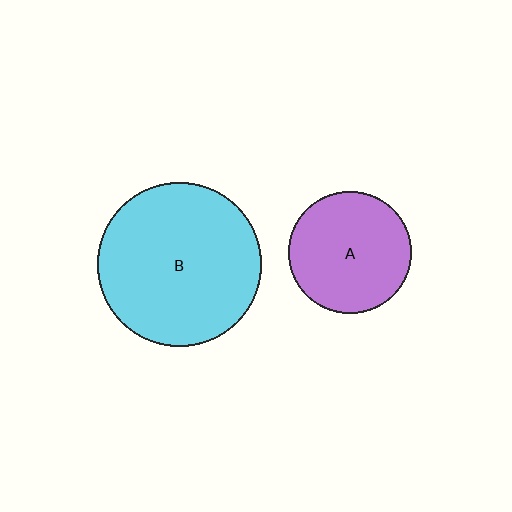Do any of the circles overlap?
No, none of the circles overlap.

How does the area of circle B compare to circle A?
Approximately 1.8 times.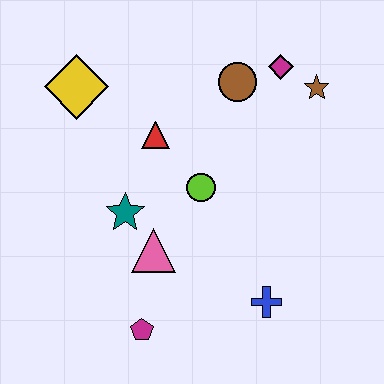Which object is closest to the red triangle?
The lime circle is closest to the red triangle.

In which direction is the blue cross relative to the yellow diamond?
The blue cross is below the yellow diamond.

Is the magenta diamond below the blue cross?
No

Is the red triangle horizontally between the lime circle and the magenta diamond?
No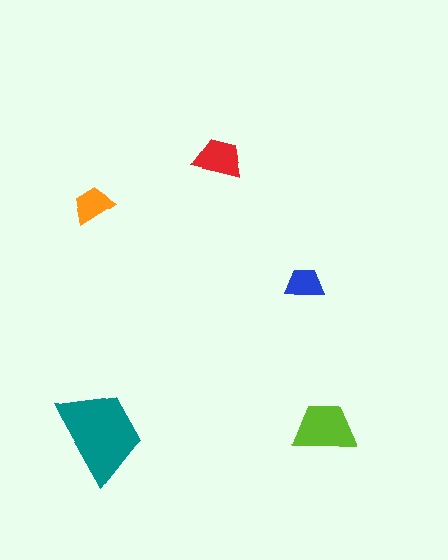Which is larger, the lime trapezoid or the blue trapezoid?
The lime one.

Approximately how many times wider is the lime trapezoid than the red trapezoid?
About 1.5 times wider.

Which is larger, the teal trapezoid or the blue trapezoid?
The teal one.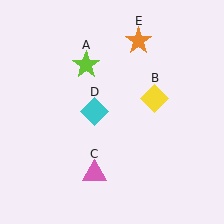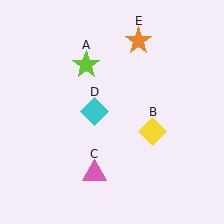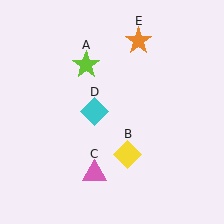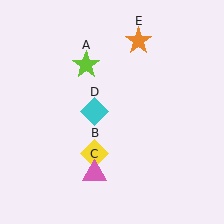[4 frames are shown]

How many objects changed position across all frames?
1 object changed position: yellow diamond (object B).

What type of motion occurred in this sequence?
The yellow diamond (object B) rotated clockwise around the center of the scene.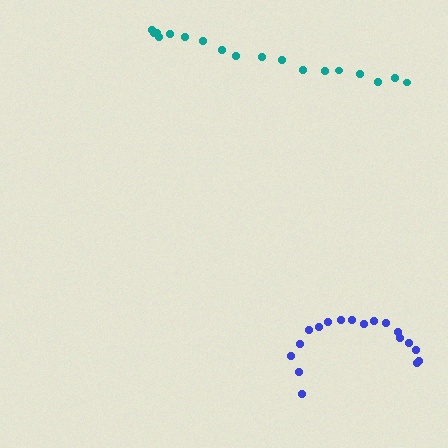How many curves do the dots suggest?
There are 2 distinct paths.